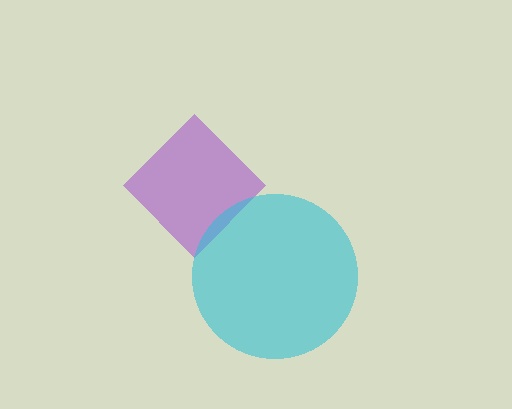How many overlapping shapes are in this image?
There are 2 overlapping shapes in the image.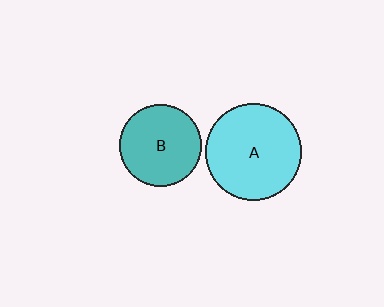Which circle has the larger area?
Circle A (cyan).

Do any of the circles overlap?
No, none of the circles overlap.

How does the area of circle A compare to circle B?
Approximately 1.4 times.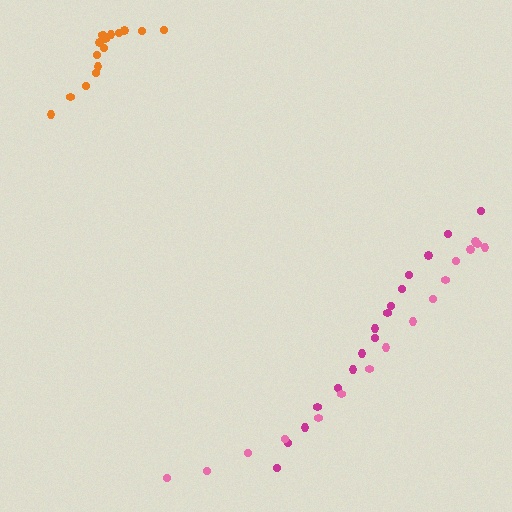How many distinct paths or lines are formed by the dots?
There are 3 distinct paths.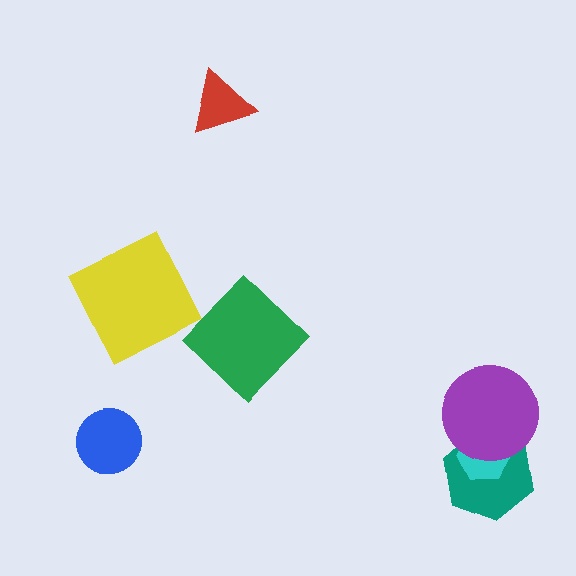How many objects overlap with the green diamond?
0 objects overlap with the green diamond.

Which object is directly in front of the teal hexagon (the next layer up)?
The cyan hexagon is directly in front of the teal hexagon.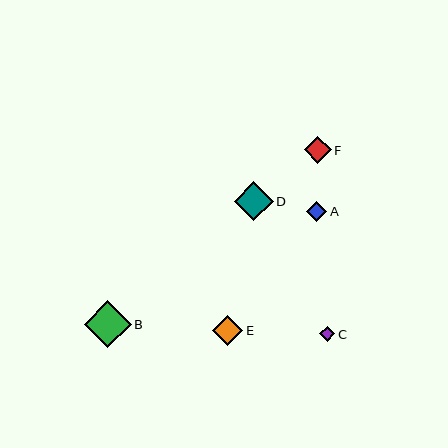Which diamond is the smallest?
Diamond C is the smallest with a size of approximately 16 pixels.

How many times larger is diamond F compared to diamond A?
Diamond F is approximately 1.3 times the size of diamond A.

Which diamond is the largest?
Diamond B is the largest with a size of approximately 47 pixels.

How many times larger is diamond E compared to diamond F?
Diamond E is approximately 1.1 times the size of diamond F.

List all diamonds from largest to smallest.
From largest to smallest: B, D, E, F, A, C.